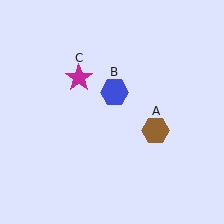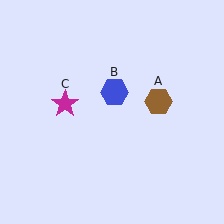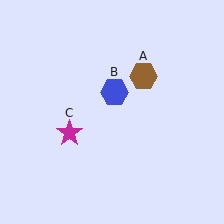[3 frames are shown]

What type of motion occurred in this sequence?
The brown hexagon (object A), magenta star (object C) rotated counterclockwise around the center of the scene.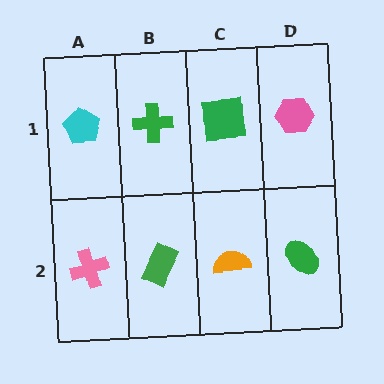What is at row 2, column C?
An orange semicircle.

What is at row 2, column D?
A green ellipse.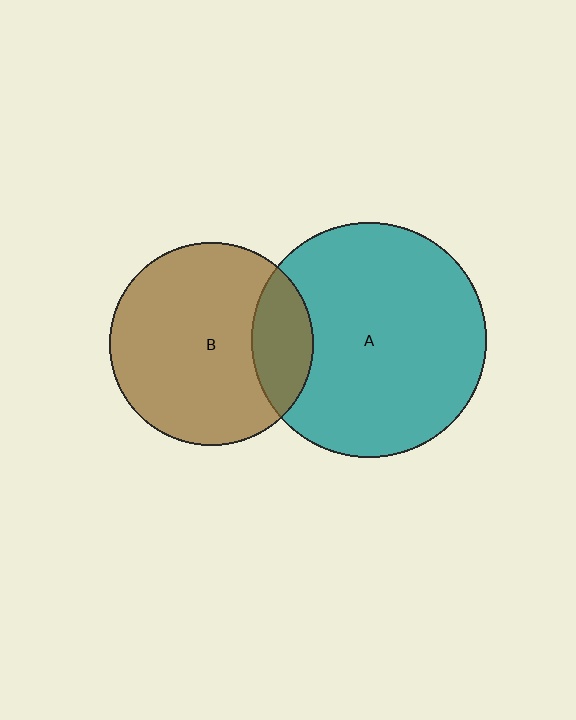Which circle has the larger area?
Circle A (teal).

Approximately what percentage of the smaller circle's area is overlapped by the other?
Approximately 20%.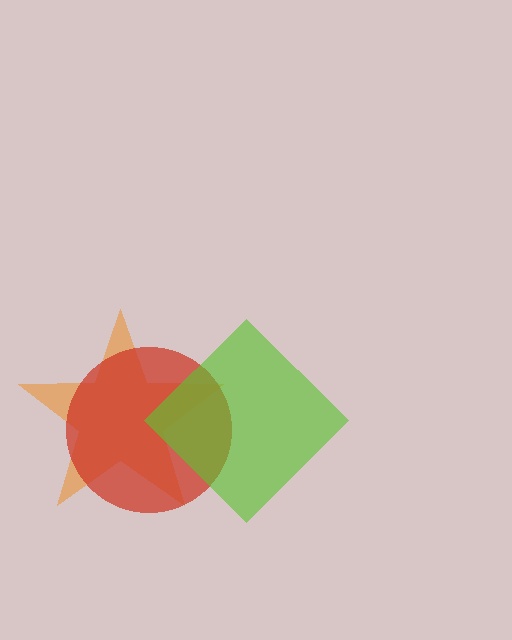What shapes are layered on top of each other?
The layered shapes are: an orange star, a red circle, a lime diamond.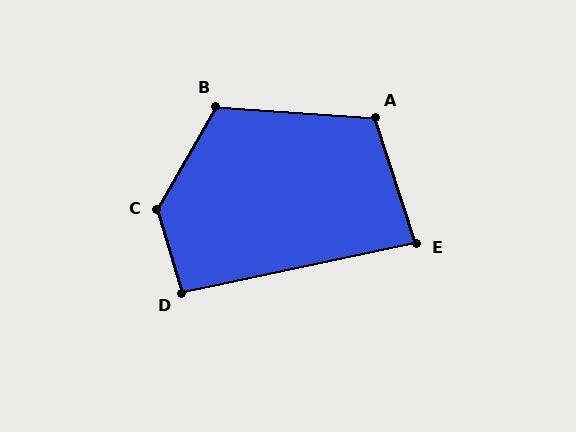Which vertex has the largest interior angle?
C, at approximately 134 degrees.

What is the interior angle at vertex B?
Approximately 116 degrees (obtuse).